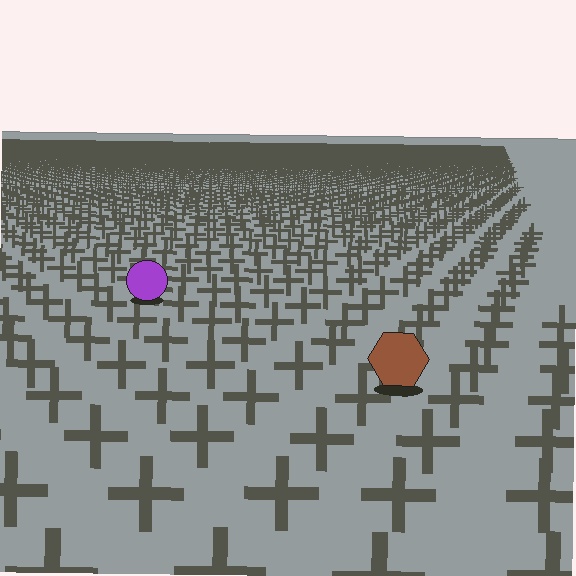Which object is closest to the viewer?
The brown hexagon is closest. The texture marks near it are larger and more spread out.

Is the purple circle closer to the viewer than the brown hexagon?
No. The brown hexagon is closer — you can tell from the texture gradient: the ground texture is coarser near it.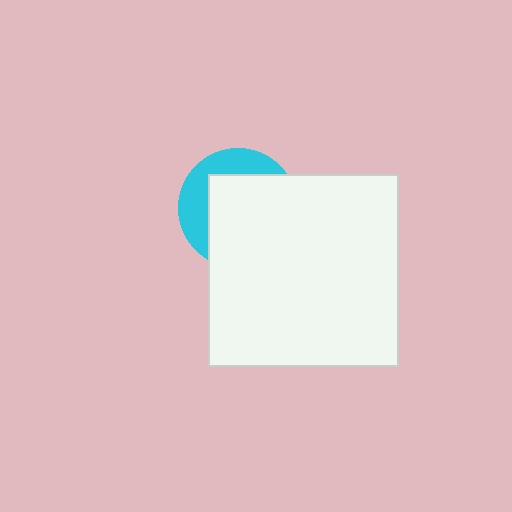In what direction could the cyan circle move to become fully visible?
The cyan circle could move toward the upper-left. That would shift it out from behind the white rectangle entirely.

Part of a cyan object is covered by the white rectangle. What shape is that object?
It is a circle.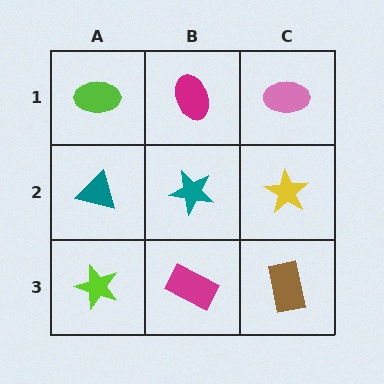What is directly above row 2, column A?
A lime ellipse.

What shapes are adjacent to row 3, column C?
A yellow star (row 2, column C), a magenta rectangle (row 3, column B).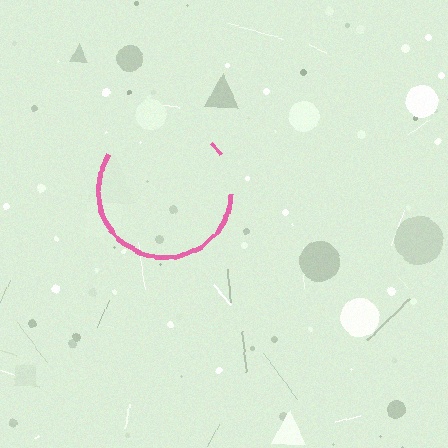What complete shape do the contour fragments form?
The contour fragments form a circle.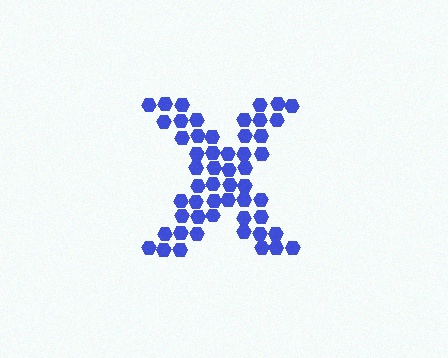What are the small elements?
The small elements are hexagons.